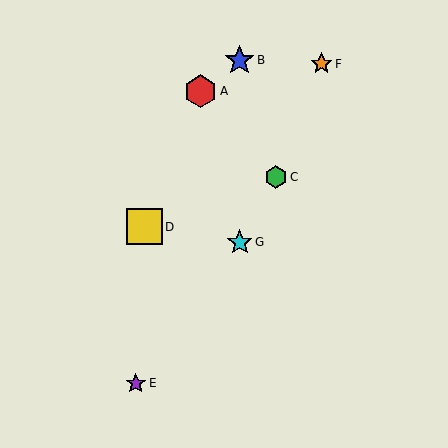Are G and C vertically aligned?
No, G is at x≈240 and C is at x≈276.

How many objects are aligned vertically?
2 objects (B, G) are aligned vertically.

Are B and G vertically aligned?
Yes, both are at x≈240.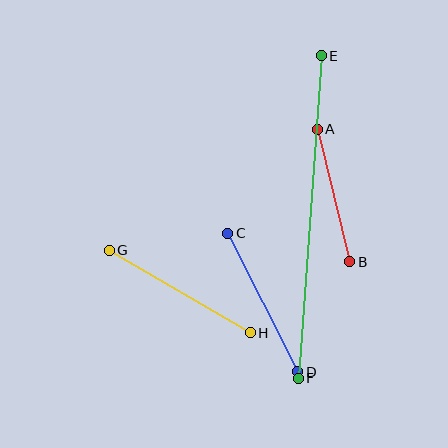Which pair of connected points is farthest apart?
Points E and F are farthest apart.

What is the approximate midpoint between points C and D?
The midpoint is at approximately (263, 302) pixels.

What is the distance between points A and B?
The distance is approximately 136 pixels.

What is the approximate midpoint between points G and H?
The midpoint is at approximately (180, 291) pixels.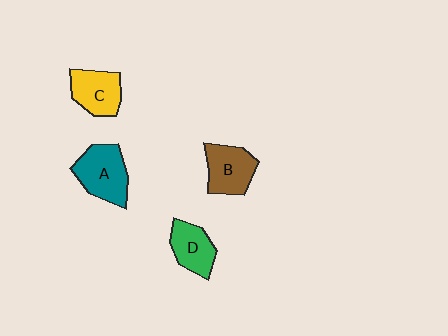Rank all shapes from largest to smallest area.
From largest to smallest: A (teal), B (brown), C (yellow), D (green).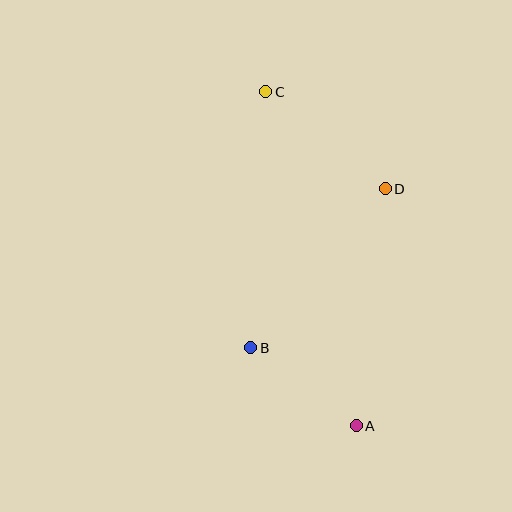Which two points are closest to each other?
Points A and B are closest to each other.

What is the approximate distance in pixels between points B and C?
The distance between B and C is approximately 257 pixels.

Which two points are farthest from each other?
Points A and C are farthest from each other.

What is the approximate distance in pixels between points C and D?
The distance between C and D is approximately 154 pixels.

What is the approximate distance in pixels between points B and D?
The distance between B and D is approximately 209 pixels.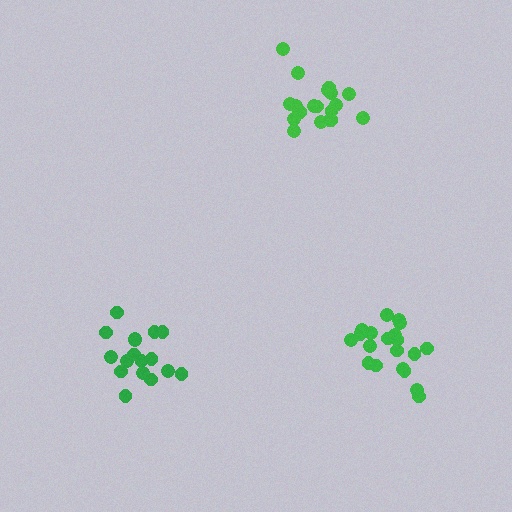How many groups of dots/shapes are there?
There are 3 groups.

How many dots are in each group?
Group 1: 17 dots, Group 2: 20 dots, Group 3: 19 dots (56 total).